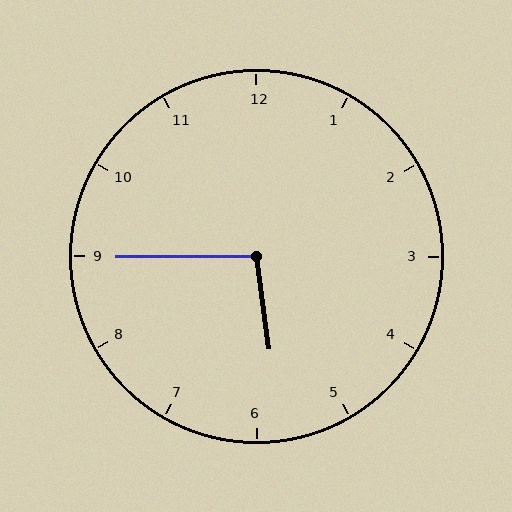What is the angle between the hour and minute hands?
Approximately 98 degrees.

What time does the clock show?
5:45.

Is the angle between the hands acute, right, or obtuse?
It is obtuse.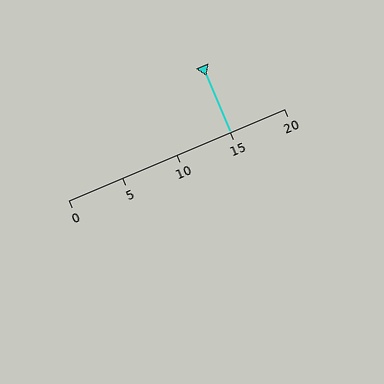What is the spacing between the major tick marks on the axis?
The major ticks are spaced 5 apart.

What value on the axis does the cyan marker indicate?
The marker indicates approximately 15.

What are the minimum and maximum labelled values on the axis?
The axis runs from 0 to 20.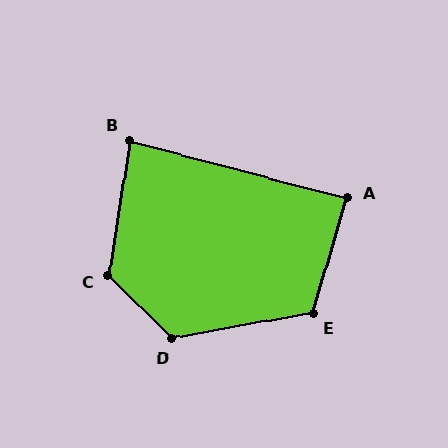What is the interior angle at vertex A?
Approximately 88 degrees (approximately right).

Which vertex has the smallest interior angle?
B, at approximately 84 degrees.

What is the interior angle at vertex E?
Approximately 117 degrees (obtuse).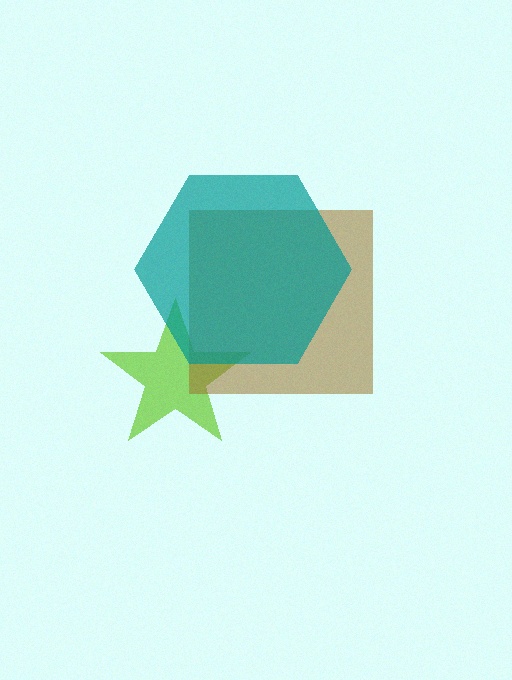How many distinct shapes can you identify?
There are 3 distinct shapes: a lime star, a brown square, a teal hexagon.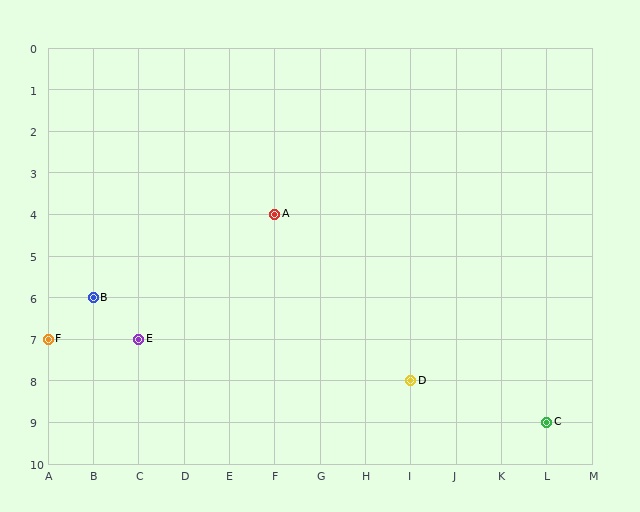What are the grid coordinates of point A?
Point A is at grid coordinates (F, 4).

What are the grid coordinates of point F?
Point F is at grid coordinates (A, 7).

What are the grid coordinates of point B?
Point B is at grid coordinates (B, 6).